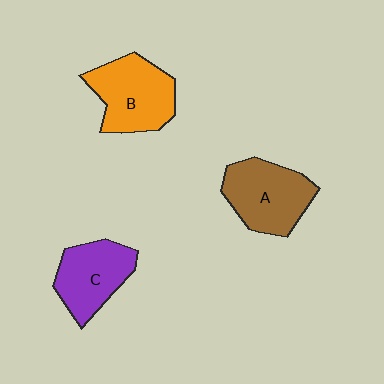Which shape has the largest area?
Shape B (orange).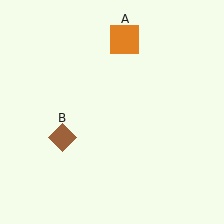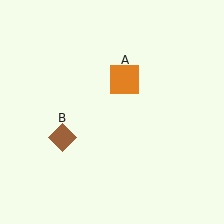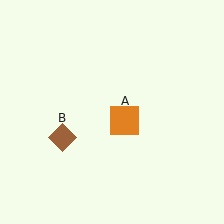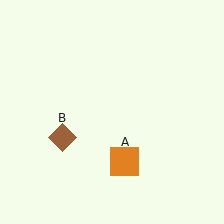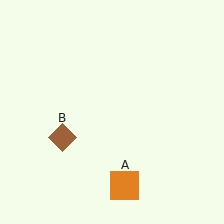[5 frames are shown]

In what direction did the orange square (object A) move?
The orange square (object A) moved down.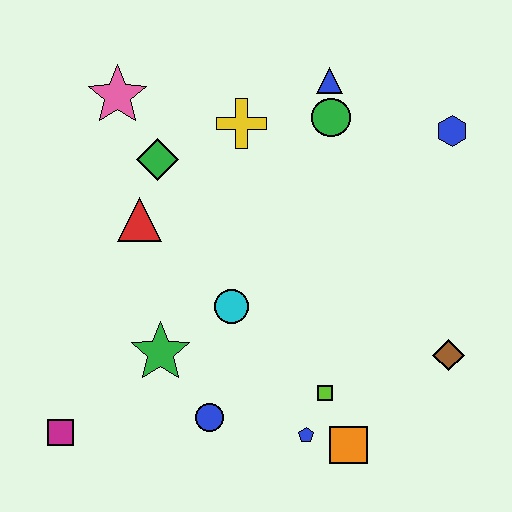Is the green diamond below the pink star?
Yes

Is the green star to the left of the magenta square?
No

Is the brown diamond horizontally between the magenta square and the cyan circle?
No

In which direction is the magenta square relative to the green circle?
The magenta square is below the green circle.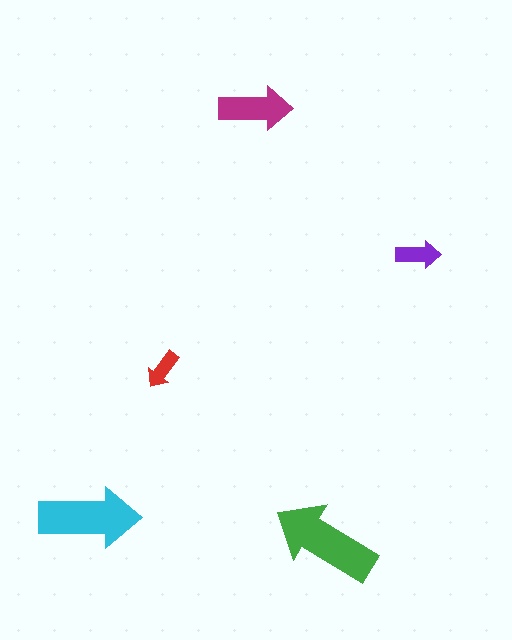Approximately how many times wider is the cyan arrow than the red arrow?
About 2.5 times wider.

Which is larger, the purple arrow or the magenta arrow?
The magenta one.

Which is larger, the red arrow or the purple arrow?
The purple one.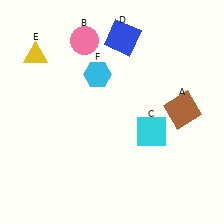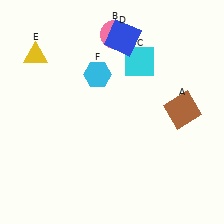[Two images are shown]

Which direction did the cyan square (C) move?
The cyan square (C) moved up.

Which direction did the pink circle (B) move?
The pink circle (B) moved right.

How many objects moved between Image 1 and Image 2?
2 objects moved between the two images.